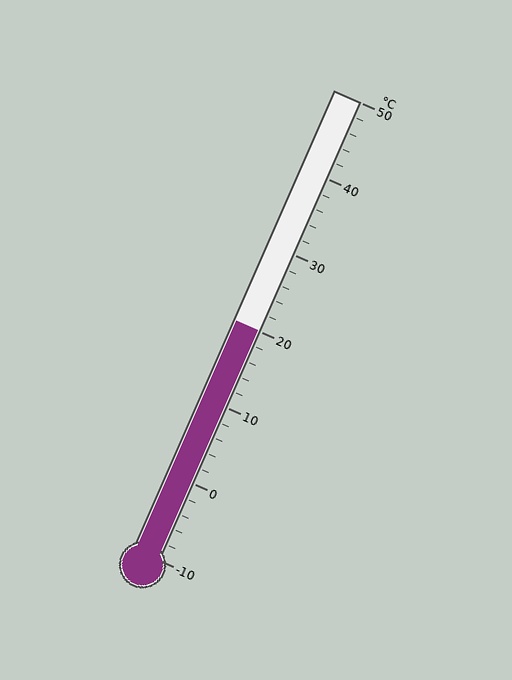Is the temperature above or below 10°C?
The temperature is above 10°C.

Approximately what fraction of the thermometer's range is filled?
The thermometer is filled to approximately 50% of its range.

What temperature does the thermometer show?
The thermometer shows approximately 20°C.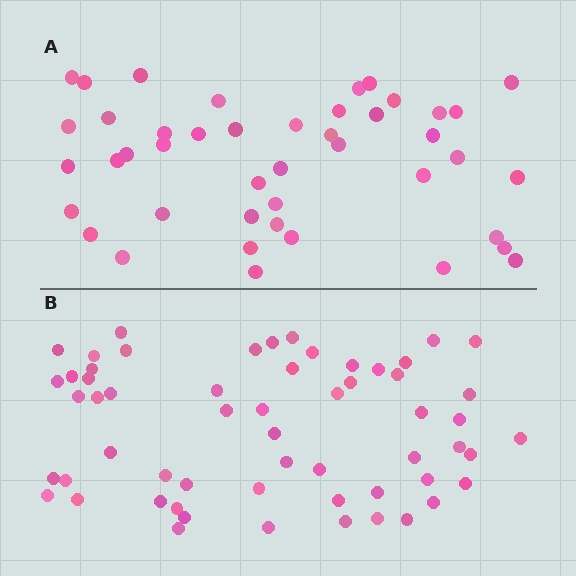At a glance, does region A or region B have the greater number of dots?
Region B (the bottom region) has more dots.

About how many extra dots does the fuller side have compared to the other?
Region B has approximately 15 more dots than region A.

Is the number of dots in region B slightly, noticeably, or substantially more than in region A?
Region B has noticeably more, but not dramatically so. The ratio is roughly 1.3 to 1.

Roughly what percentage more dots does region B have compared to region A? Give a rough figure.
About 30% more.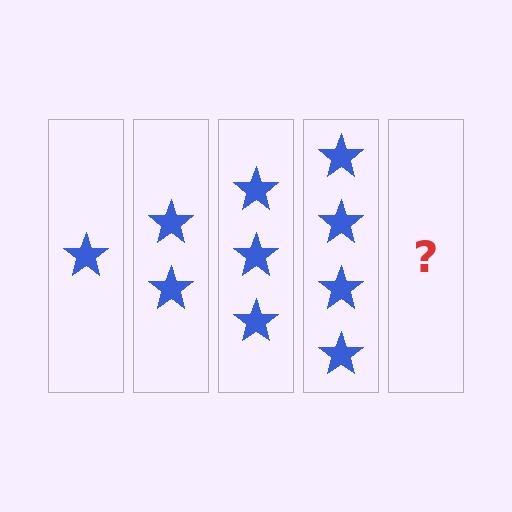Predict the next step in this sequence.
The next step is 5 stars.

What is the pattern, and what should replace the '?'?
The pattern is that each step adds one more star. The '?' should be 5 stars.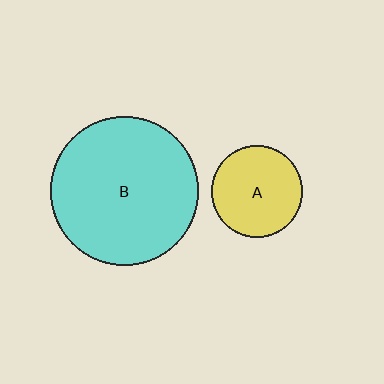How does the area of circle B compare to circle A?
Approximately 2.7 times.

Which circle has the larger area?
Circle B (cyan).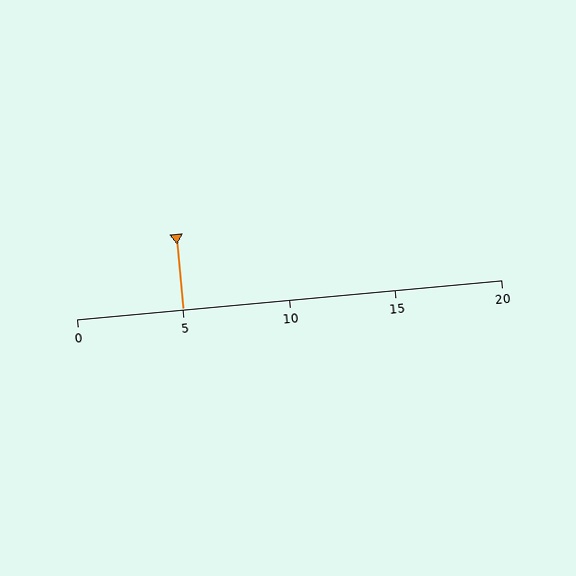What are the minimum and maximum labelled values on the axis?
The axis runs from 0 to 20.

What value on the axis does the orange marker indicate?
The marker indicates approximately 5.